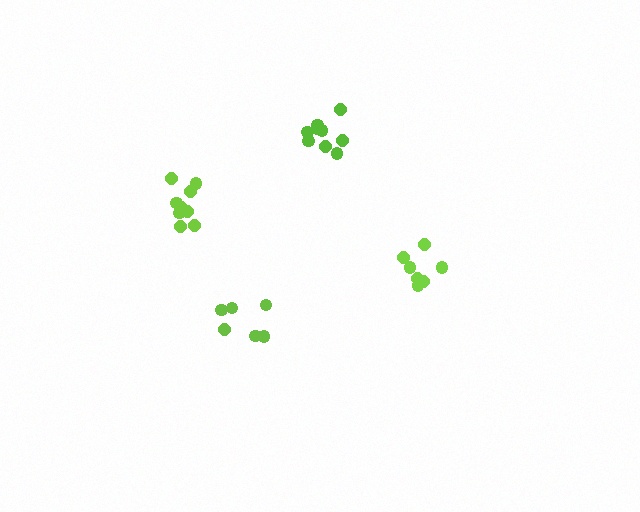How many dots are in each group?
Group 1: 6 dots, Group 2: 9 dots, Group 3: 7 dots, Group 4: 9 dots (31 total).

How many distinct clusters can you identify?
There are 4 distinct clusters.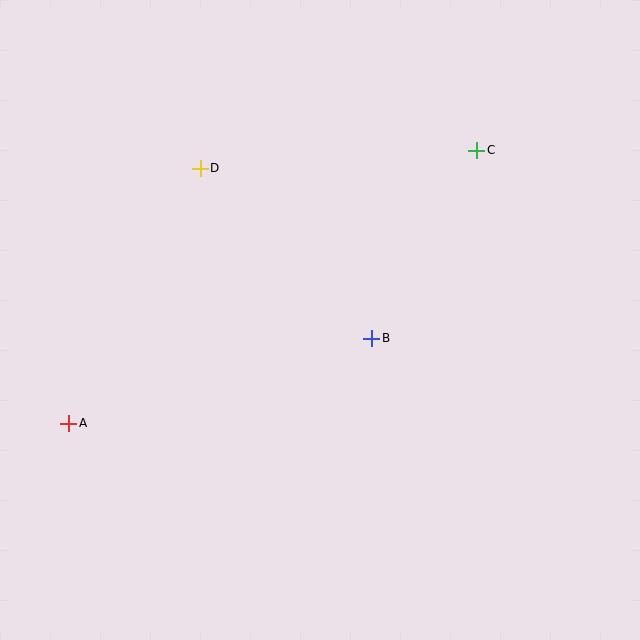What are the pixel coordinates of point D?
Point D is at (200, 168).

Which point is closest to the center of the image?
Point B at (371, 338) is closest to the center.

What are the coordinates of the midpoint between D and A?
The midpoint between D and A is at (135, 296).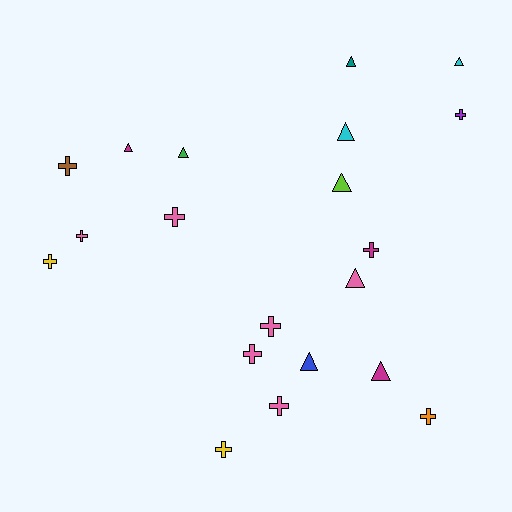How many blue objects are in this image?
There is 1 blue object.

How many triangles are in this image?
There are 9 triangles.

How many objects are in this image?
There are 20 objects.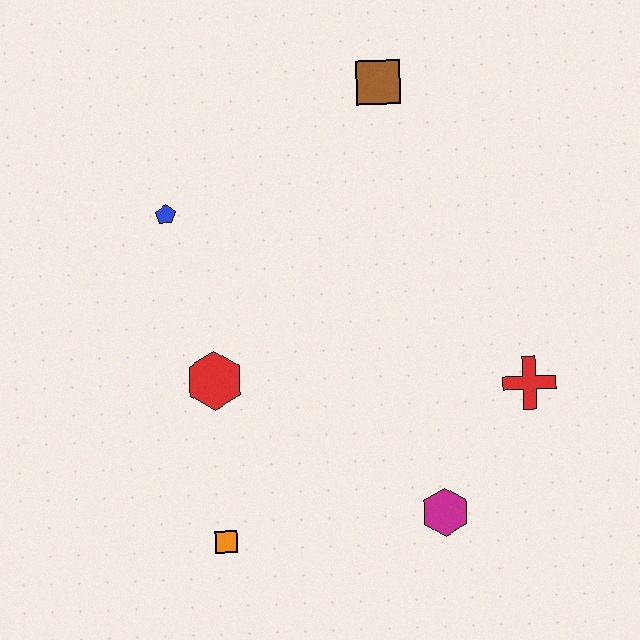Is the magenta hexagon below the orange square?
No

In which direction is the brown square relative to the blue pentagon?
The brown square is to the right of the blue pentagon.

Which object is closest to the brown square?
The blue pentagon is closest to the brown square.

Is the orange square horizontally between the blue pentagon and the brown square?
Yes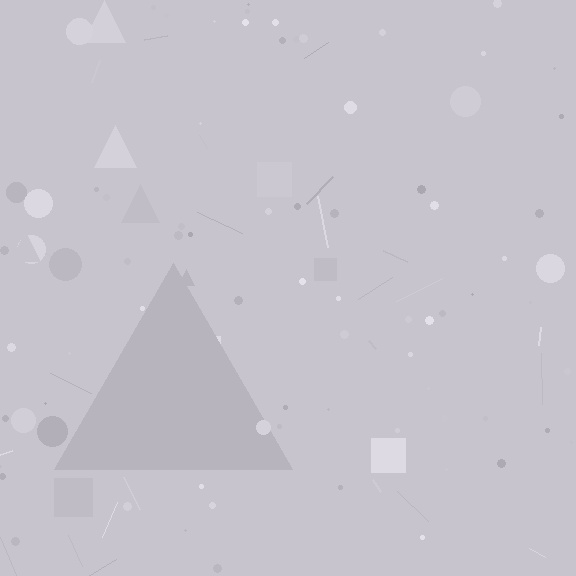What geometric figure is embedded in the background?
A triangle is embedded in the background.